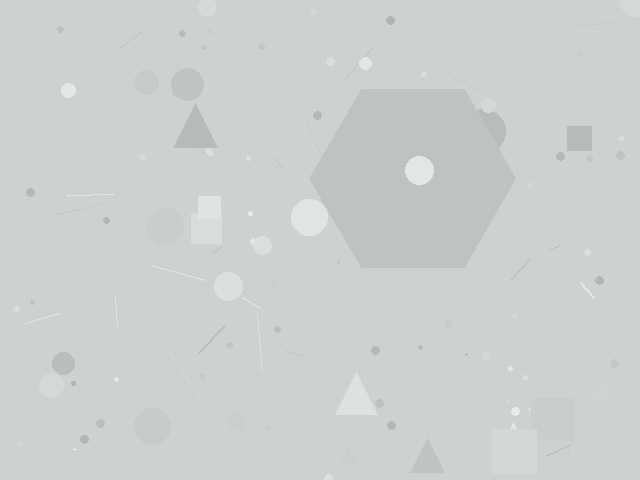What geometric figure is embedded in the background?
A hexagon is embedded in the background.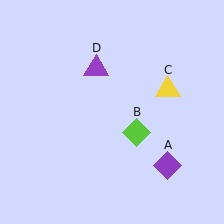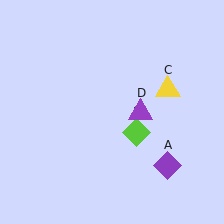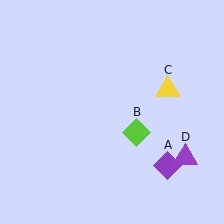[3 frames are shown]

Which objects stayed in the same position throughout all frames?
Purple diamond (object A) and lime diamond (object B) and yellow triangle (object C) remained stationary.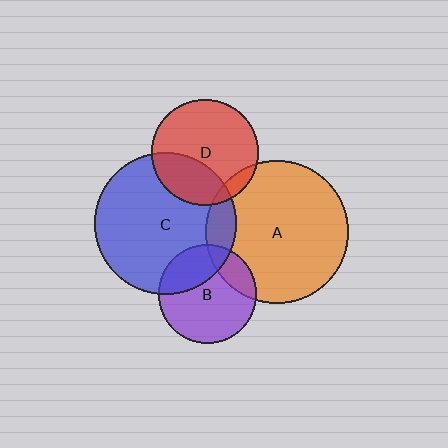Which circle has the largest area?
Circle A (orange).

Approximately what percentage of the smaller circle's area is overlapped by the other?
Approximately 10%.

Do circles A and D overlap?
Yes.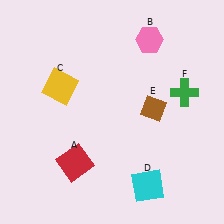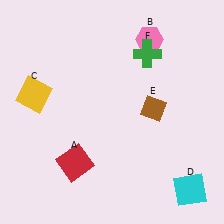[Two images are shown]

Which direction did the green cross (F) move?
The green cross (F) moved up.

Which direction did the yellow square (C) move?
The yellow square (C) moved left.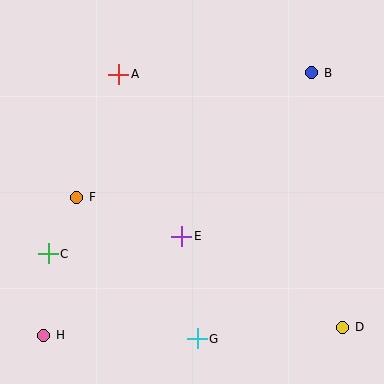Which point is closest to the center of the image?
Point E at (182, 236) is closest to the center.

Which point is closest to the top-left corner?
Point A is closest to the top-left corner.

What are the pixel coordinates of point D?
Point D is at (343, 327).